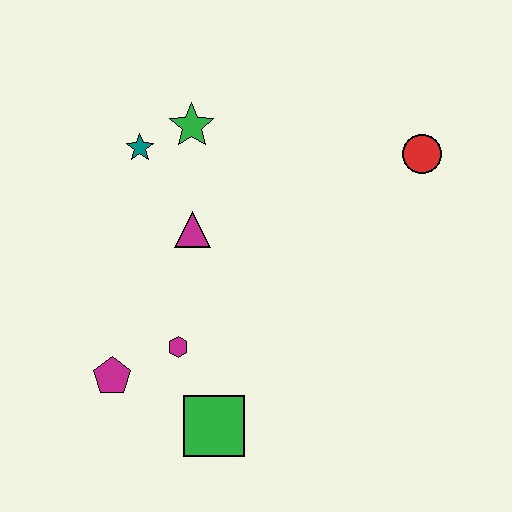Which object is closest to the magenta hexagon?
The magenta pentagon is closest to the magenta hexagon.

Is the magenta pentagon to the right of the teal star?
No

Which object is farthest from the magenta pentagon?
The red circle is farthest from the magenta pentagon.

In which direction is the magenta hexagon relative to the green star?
The magenta hexagon is below the green star.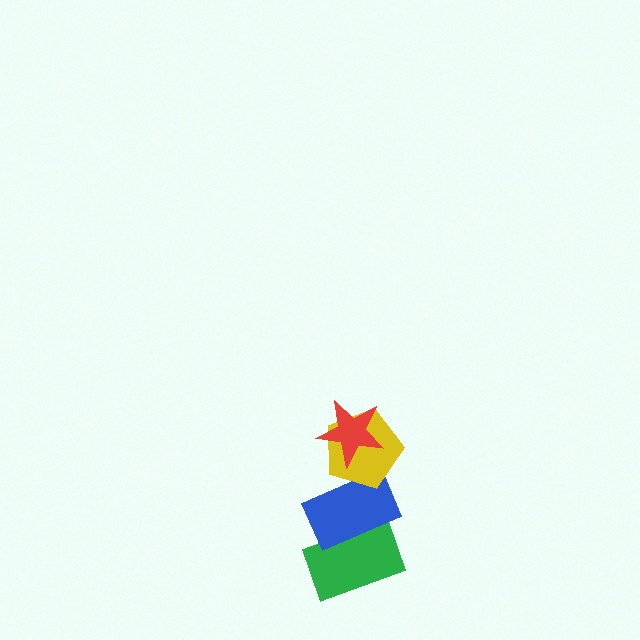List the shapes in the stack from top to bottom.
From top to bottom: the red star, the yellow pentagon, the blue rectangle, the green rectangle.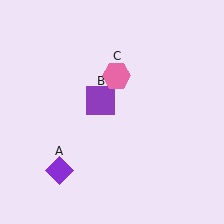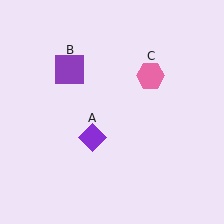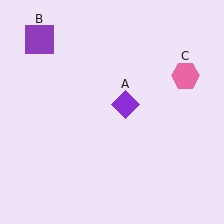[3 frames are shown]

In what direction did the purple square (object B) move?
The purple square (object B) moved up and to the left.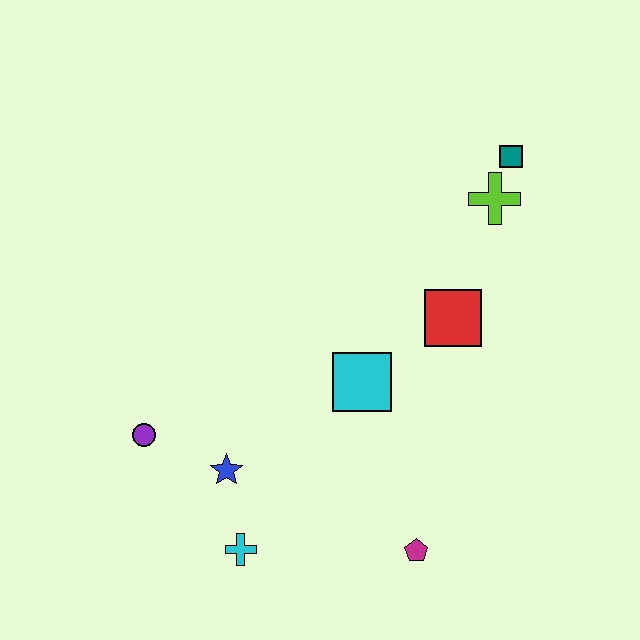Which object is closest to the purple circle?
The blue star is closest to the purple circle.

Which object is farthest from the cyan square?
The teal square is farthest from the cyan square.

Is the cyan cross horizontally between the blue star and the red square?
Yes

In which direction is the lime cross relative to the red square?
The lime cross is above the red square.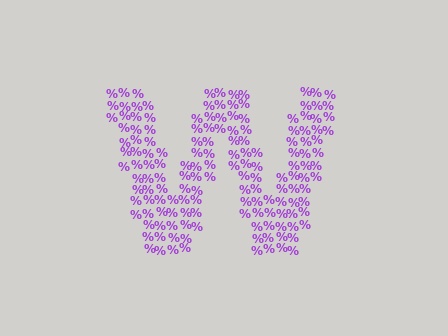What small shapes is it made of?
It is made of small percent signs.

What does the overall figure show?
The overall figure shows the letter W.